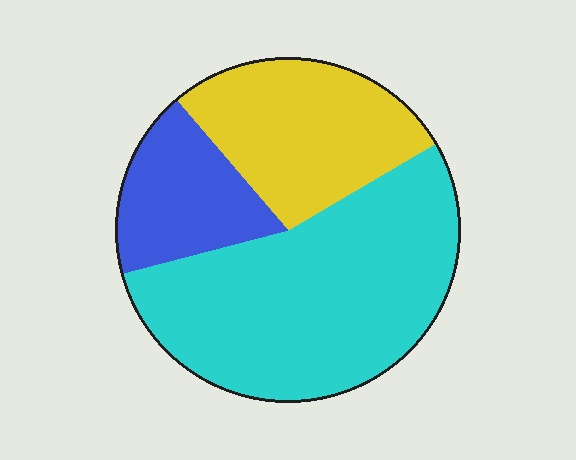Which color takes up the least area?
Blue, at roughly 20%.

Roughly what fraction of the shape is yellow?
Yellow takes up between a sixth and a third of the shape.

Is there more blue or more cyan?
Cyan.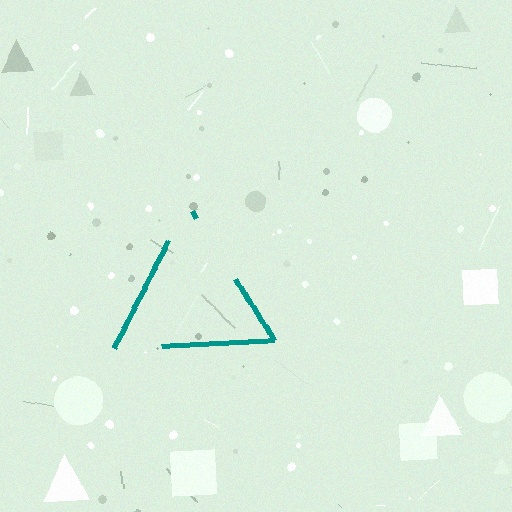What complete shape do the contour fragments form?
The contour fragments form a triangle.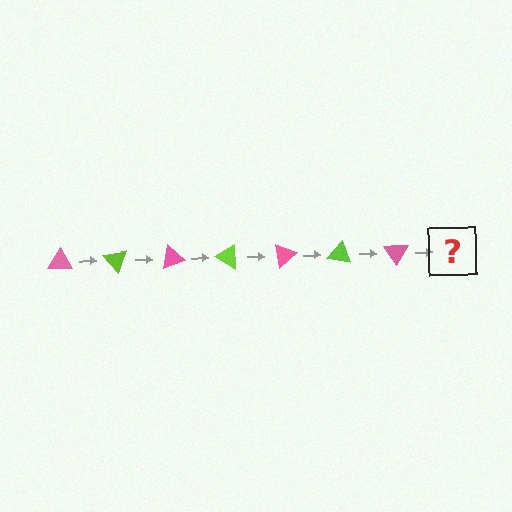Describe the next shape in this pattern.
It should be a lime triangle, rotated 350 degrees from the start.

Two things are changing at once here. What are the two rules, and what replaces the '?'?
The two rules are that it rotates 50 degrees each step and the color cycles through pink and lime. The '?' should be a lime triangle, rotated 350 degrees from the start.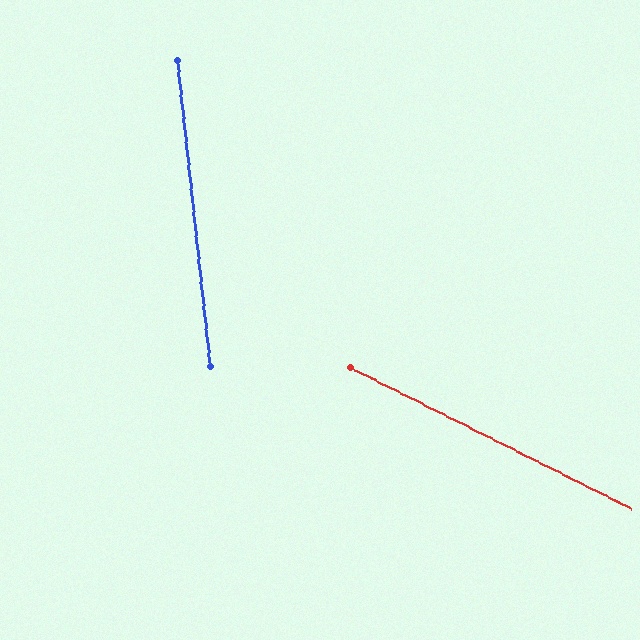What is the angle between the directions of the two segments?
Approximately 57 degrees.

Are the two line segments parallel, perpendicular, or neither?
Neither parallel nor perpendicular — they differ by about 57°.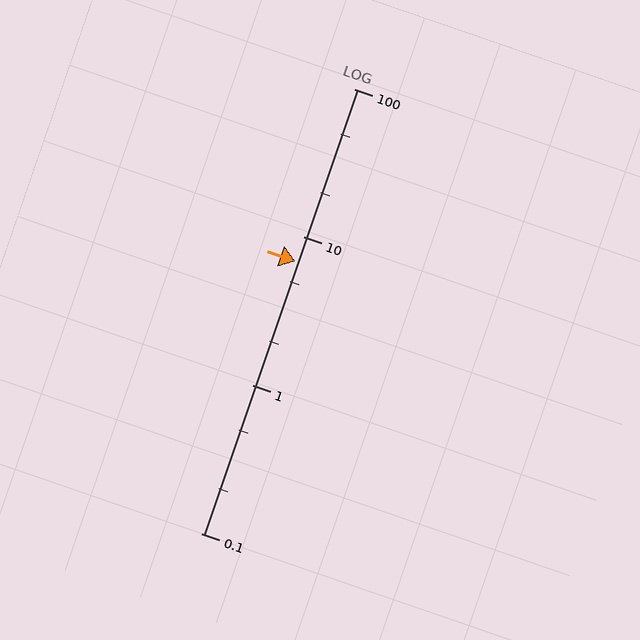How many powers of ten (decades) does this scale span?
The scale spans 3 decades, from 0.1 to 100.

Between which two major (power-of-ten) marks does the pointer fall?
The pointer is between 1 and 10.